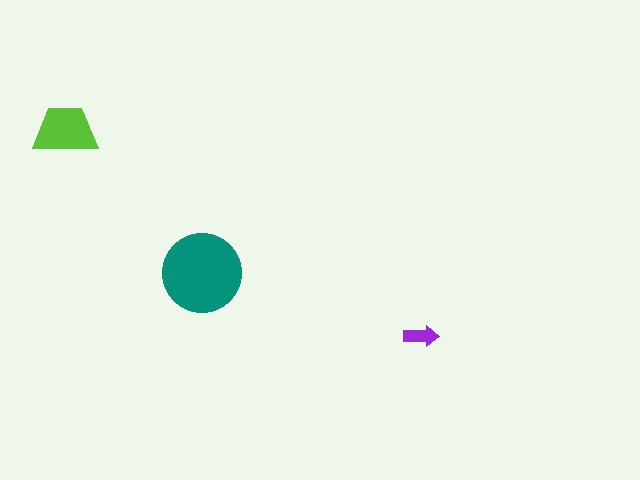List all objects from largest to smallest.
The teal circle, the lime trapezoid, the purple arrow.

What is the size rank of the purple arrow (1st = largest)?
3rd.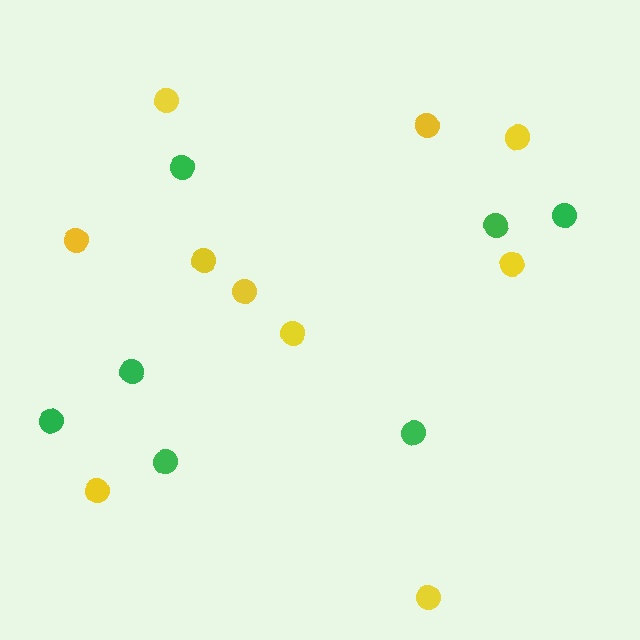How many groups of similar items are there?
There are 2 groups: one group of green circles (7) and one group of yellow circles (10).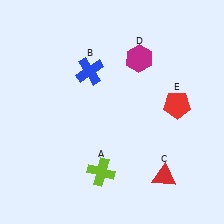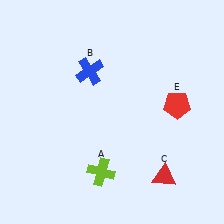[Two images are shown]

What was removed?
The magenta hexagon (D) was removed in Image 2.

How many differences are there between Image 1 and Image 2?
There is 1 difference between the two images.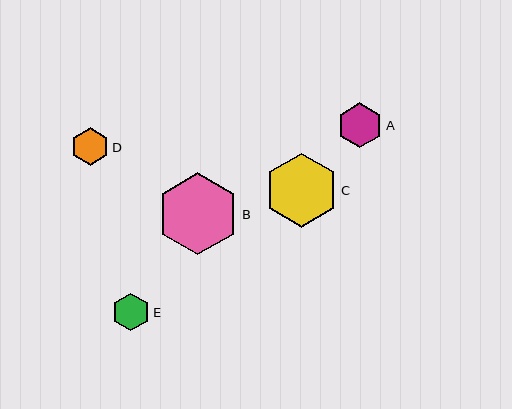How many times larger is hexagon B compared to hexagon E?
Hexagon B is approximately 2.2 times the size of hexagon E.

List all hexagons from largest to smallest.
From largest to smallest: B, C, A, D, E.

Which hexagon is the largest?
Hexagon B is the largest with a size of approximately 82 pixels.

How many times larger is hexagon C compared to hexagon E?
Hexagon C is approximately 2.0 times the size of hexagon E.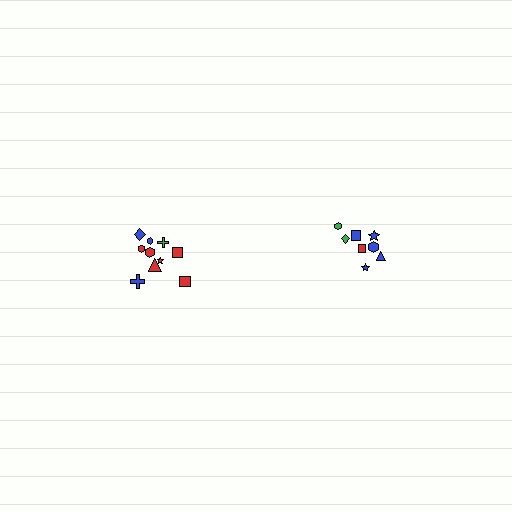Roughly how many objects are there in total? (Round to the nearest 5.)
Roughly 20 objects in total.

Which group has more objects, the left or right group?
The left group.